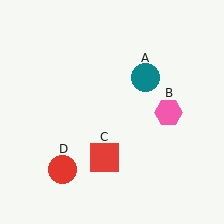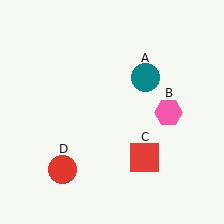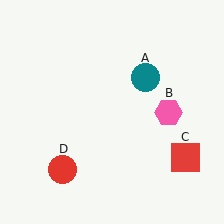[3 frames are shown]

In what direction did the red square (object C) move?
The red square (object C) moved right.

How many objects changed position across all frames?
1 object changed position: red square (object C).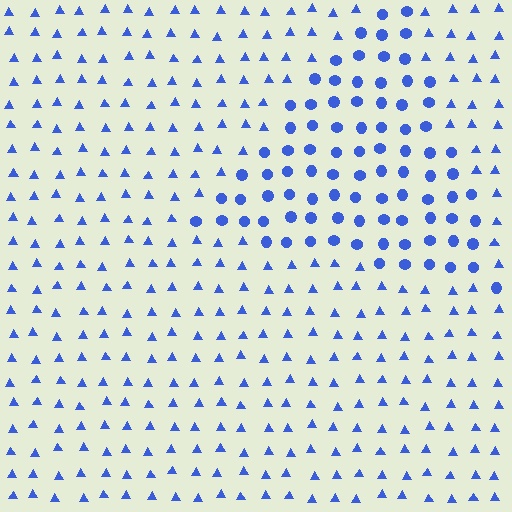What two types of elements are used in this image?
The image uses circles inside the triangle region and triangles outside it.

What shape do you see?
I see a triangle.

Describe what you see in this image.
The image is filled with small blue elements arranged in a uniform grid. A triangle-shaped region contains circles, while the surrounding area contains triangles. The boundary is defined purely by the change in element shape.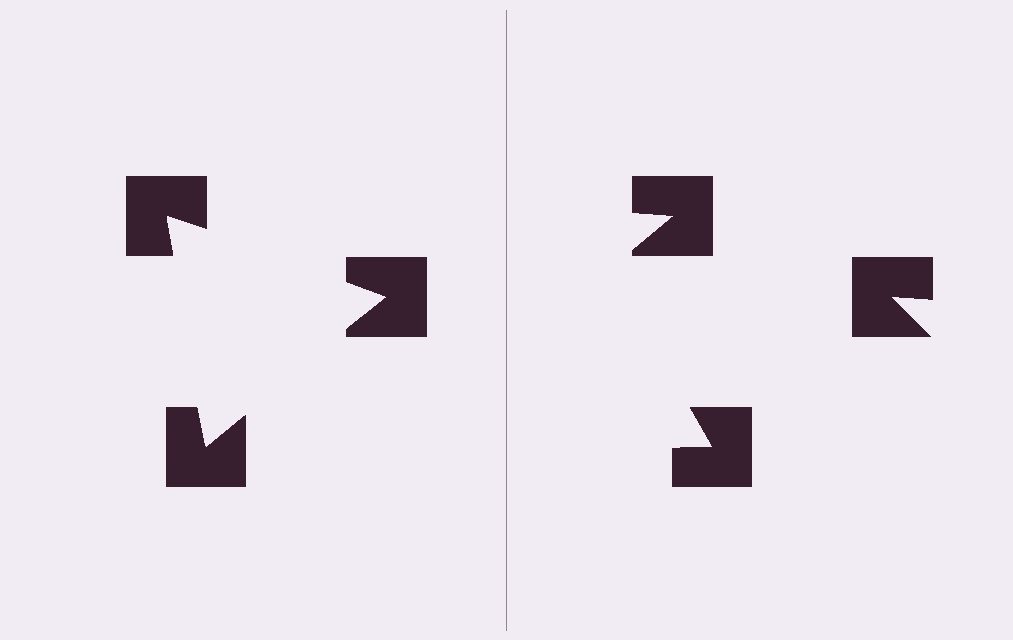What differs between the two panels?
The notched squares are positioned identically on both sides; only the wedge orientations differ. On the left they align to a triangle; on the right they are misaligned.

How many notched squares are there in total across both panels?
6 — 3 on each side.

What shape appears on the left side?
An illusory triangle.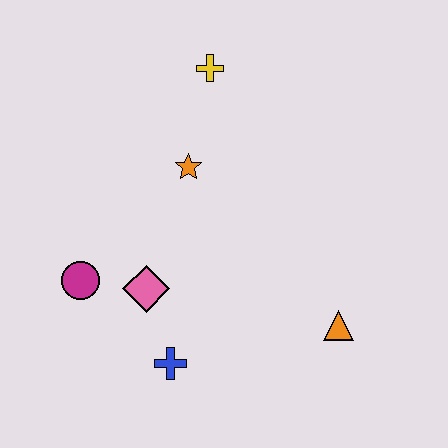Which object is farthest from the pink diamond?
The yellow cross is farthest from the pink diamond.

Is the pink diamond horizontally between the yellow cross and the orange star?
No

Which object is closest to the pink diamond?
The magenta circle is closest to the pink diamond.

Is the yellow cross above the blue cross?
Yes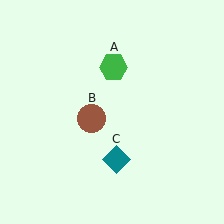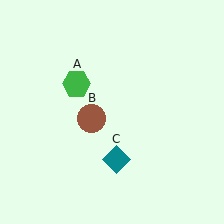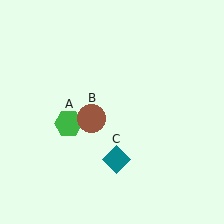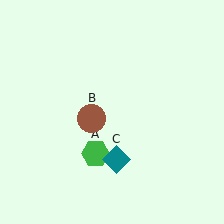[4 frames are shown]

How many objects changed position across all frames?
1 object changed position: green hexagon (object A).